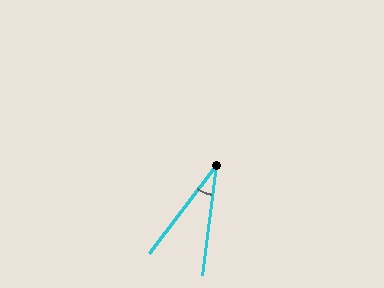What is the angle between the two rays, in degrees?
Approximately 30 degrees.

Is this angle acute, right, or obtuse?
It is acute.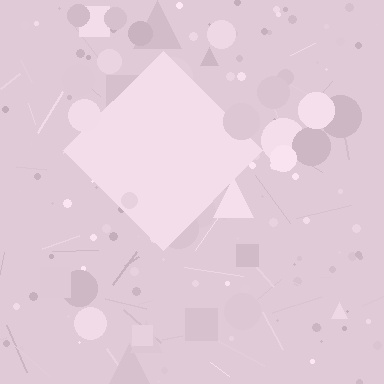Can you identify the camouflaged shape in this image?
The camouflaged shape is a diamond.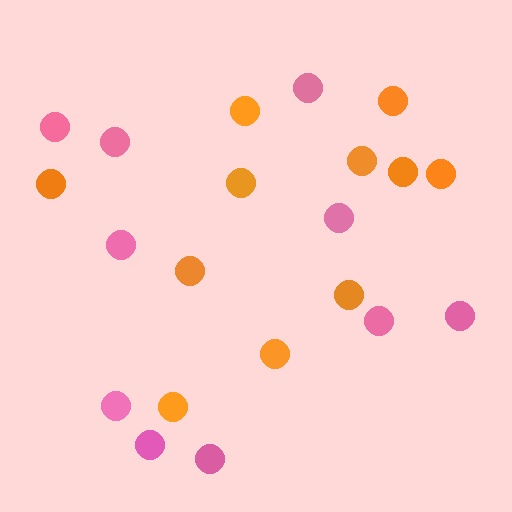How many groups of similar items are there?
There are 2 groups: one group of pink circles (10) and one group of orange circles (11).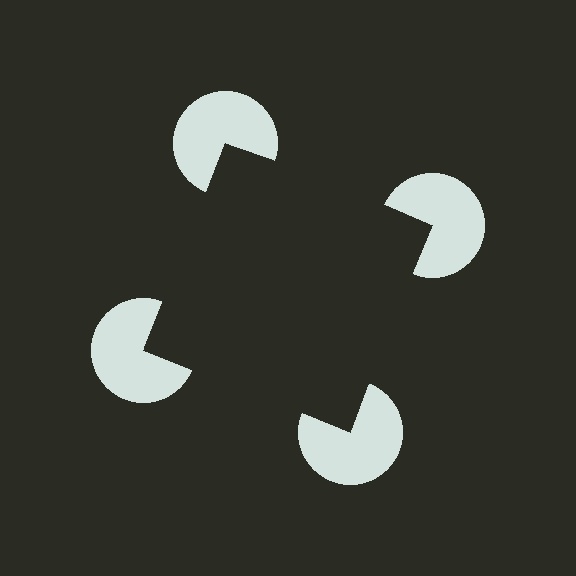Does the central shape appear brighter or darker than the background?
It typically appears slightly darker than the background, even though no actual brightness change is drawn.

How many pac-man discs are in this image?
There are 4 — one at each vertex of the illusory square.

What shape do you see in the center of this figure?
An illusory square — its edges are inferred from the aligned wedge cuts in the pac-man discs, not physically drawn.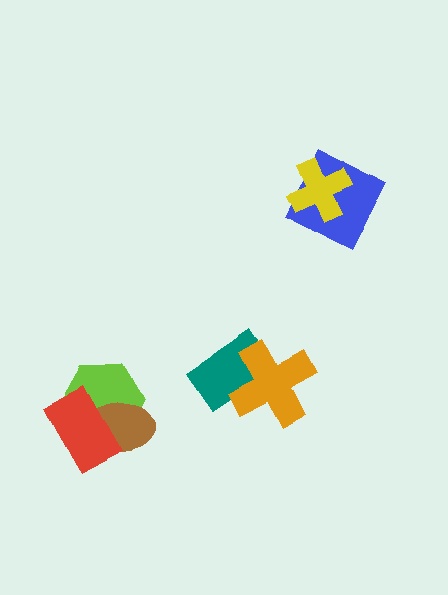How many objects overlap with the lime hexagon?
2 objects overlap with the lime hexagon.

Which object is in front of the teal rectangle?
The orange cross is in front of the teal rectangle.